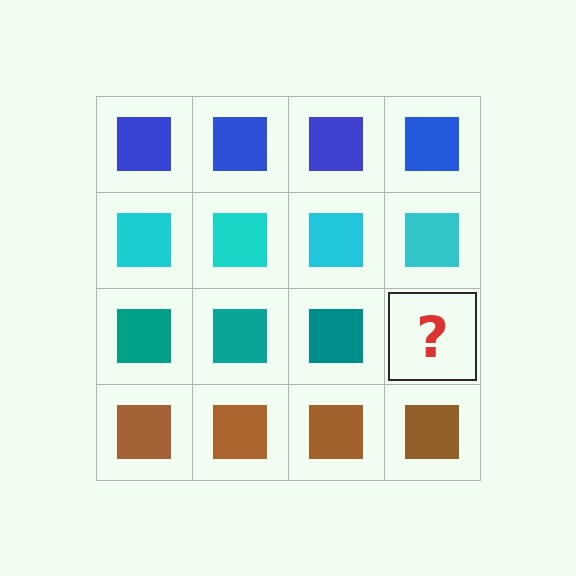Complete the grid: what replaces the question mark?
The question mark should be replaced with a teal square.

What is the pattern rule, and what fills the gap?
The rule is that each row has a consistent color. The gap should be filled with a teal square.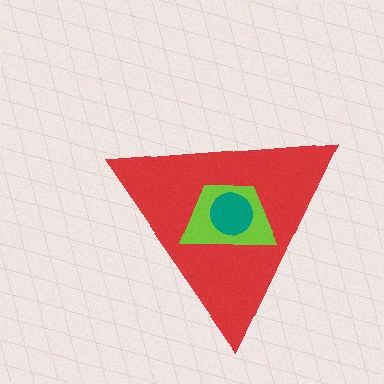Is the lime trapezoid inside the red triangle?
Yes.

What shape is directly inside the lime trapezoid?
The teal circle.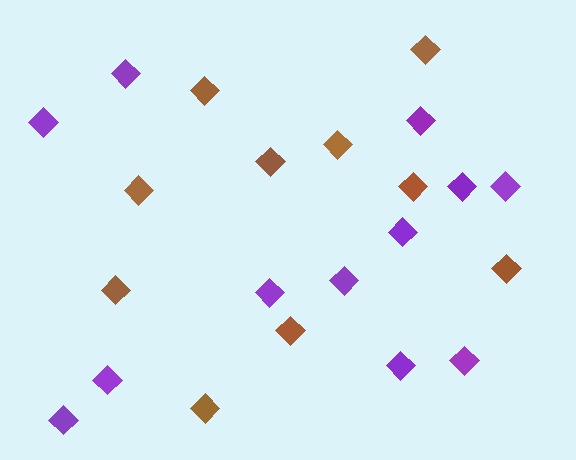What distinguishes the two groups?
There are 2 groups: one group of brown diamonds (10) and one group of purple diamonds (12).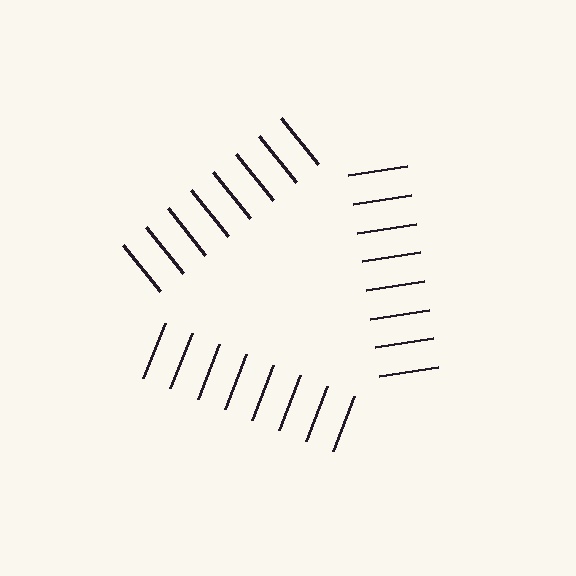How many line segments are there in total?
24 — 8 along each of the 3 edges.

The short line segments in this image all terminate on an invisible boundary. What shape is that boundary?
An illusory triangle — the line segments terminate on its edges but no continuous stroke is drawn.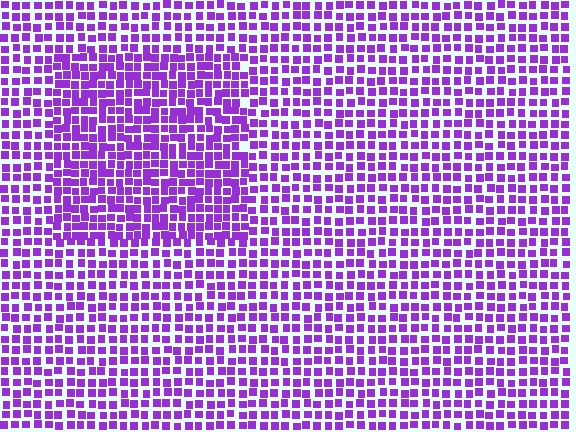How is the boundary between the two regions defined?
The boundary is defined by a change in element density (approximately 1.5x ratio). All elements are the same color, size, and shape.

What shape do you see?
I see a rectangle.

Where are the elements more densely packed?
The elements are more densely packed inside the rectangle boundary.